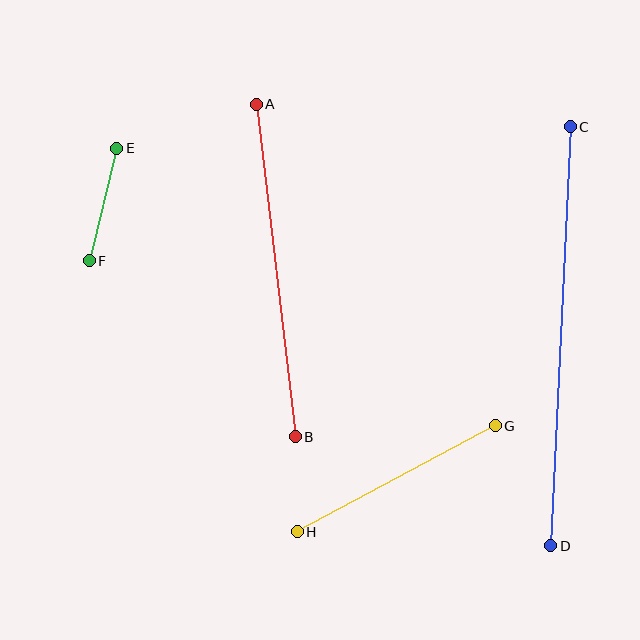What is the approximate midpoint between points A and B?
The midpoint is at approximately (276, 270) pixels.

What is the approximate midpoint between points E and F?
The midpoint is at approximately (103, 204) pixels.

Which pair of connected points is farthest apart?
Points C and D are farthest apart.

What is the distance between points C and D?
The distance is approximately 420 pixels.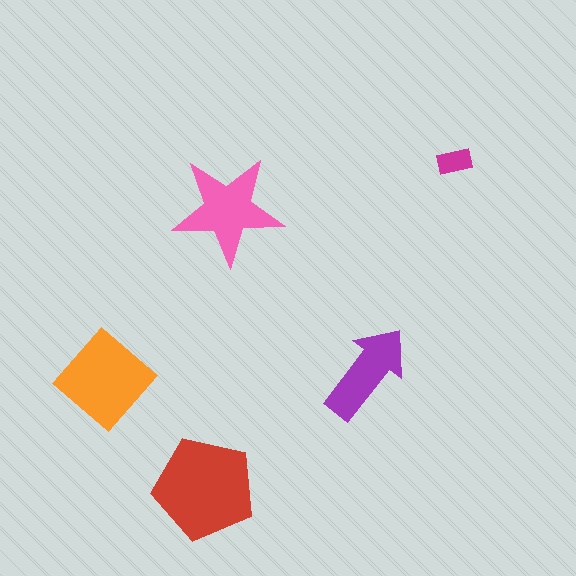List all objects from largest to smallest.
The red pentagon, the orange diamond, the pink star, the purple arrow, the magenta rectangle.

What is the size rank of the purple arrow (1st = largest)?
4th.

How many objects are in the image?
There are 5 objects in the image.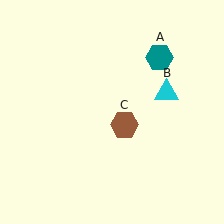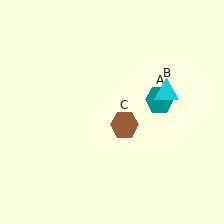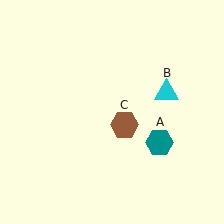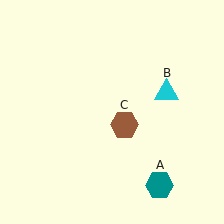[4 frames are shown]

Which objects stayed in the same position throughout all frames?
Cyan triangle (object B) and brown hexagon (object C) remained stationary.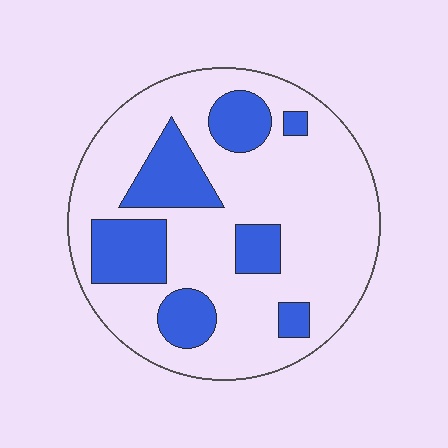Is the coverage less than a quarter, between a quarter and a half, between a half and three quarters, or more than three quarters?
Between a quarter and a half.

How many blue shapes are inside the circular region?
7.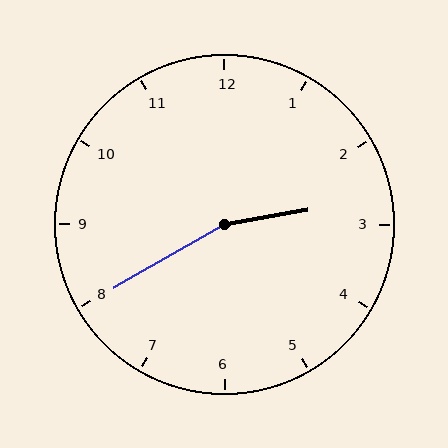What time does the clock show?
2:40.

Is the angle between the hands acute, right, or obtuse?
It is obtuse.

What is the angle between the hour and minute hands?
Approximately 160 degrees.